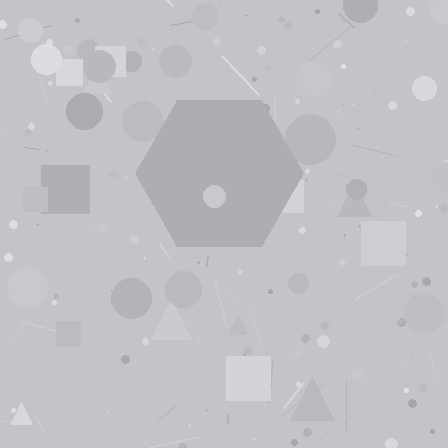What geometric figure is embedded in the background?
A hexagon is embedded in the background.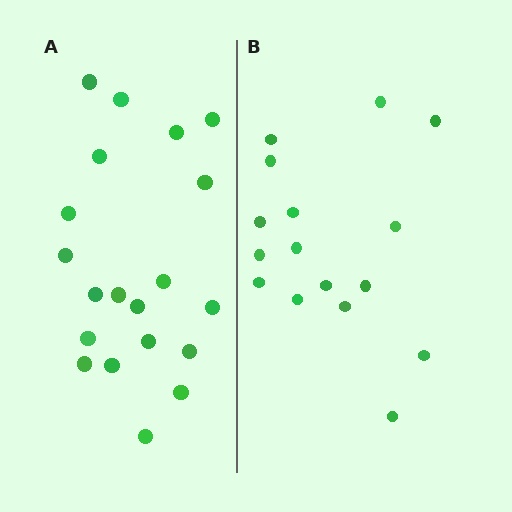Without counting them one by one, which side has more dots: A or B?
Region A (the left region) has more dots.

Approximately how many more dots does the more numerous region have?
Region A has about 4 more dots than region B.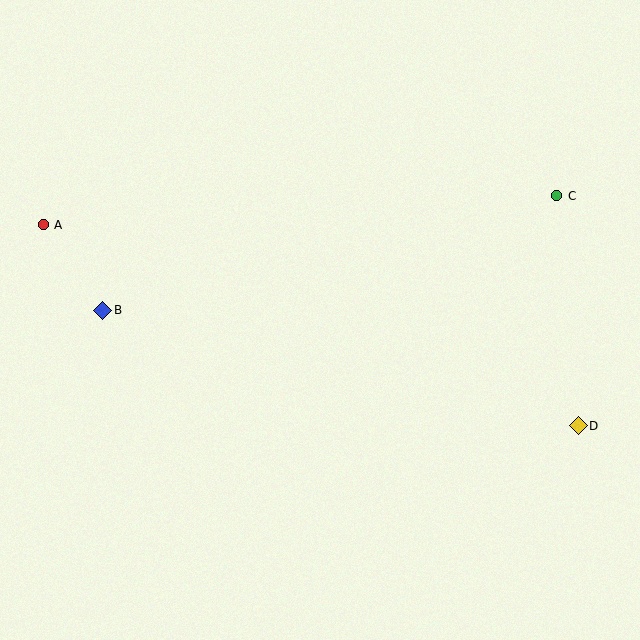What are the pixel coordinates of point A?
Point A is at (43, 225).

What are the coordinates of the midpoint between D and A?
The midpoint between D and A is at (311, 325).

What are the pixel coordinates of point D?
Point D is at (578, 426).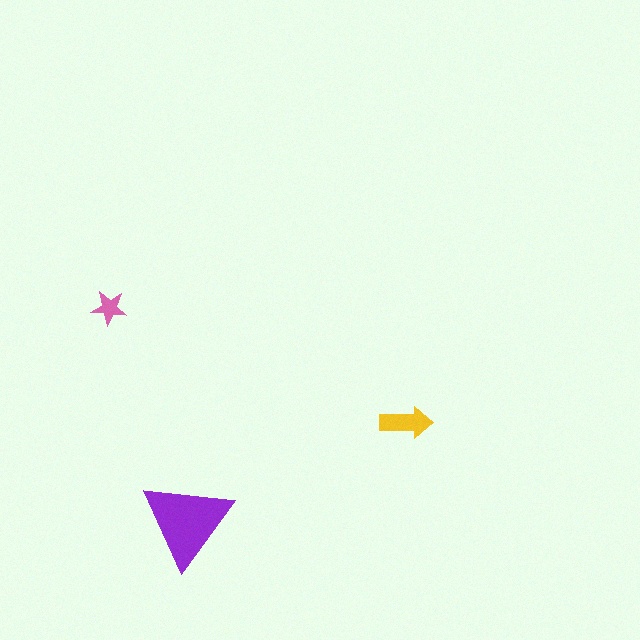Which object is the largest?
The purple triangle.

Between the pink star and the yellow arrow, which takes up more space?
The yellow arrow.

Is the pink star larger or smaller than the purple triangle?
Smaller.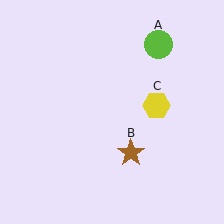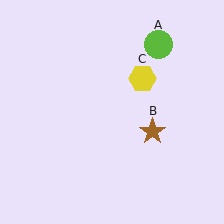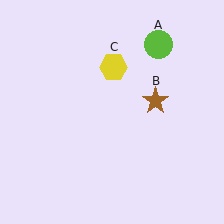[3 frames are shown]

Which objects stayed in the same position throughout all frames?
Lime circle (object A) remained stationary.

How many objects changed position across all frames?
2 objects changed position: brown star (object B), yellow hexagon (object C).